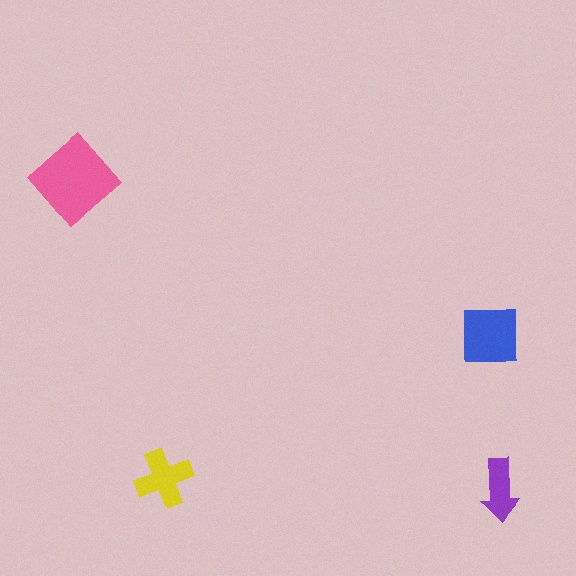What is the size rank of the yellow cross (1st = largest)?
3rd.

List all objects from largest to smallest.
The pink diamond, the blue square, the yellow cross, the purple arrow.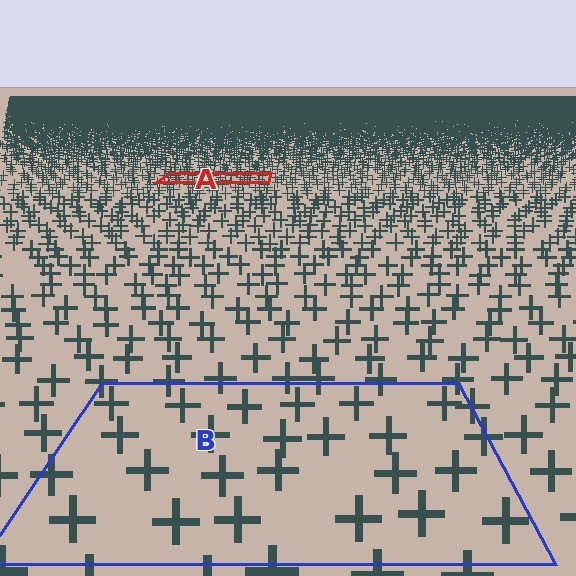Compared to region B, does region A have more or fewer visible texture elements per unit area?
Region A has more texture elements per unit area — they are packed more densely because it is farther away.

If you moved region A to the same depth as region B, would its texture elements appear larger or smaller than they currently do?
They would appear larger. At a closer depth, the same texture elements are projected at a bigger on-screen size.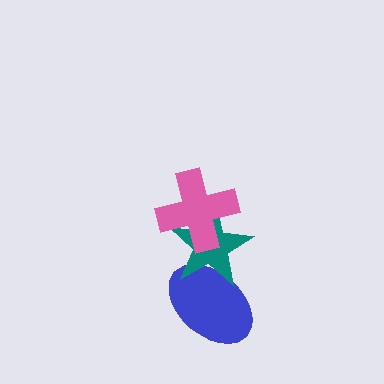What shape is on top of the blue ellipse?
The teal star is on top of the blue ellipse.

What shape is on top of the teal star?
The pink cross is on top of the teal star.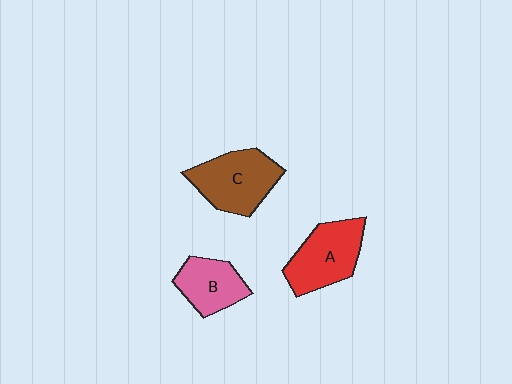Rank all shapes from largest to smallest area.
From largest to smallest: C (brown), A (red), B (pink).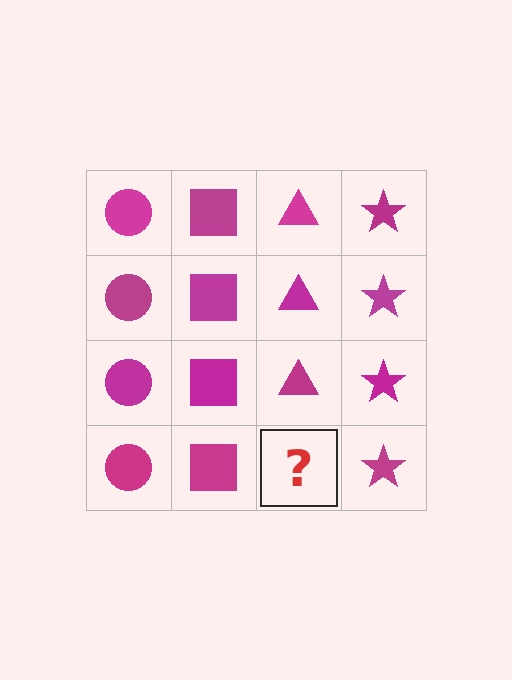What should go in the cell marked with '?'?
The missing cell should contain a magenta triangle.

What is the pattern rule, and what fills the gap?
The rule is that each column has a consistent shape. The gap should be filled with a magenta triangle.